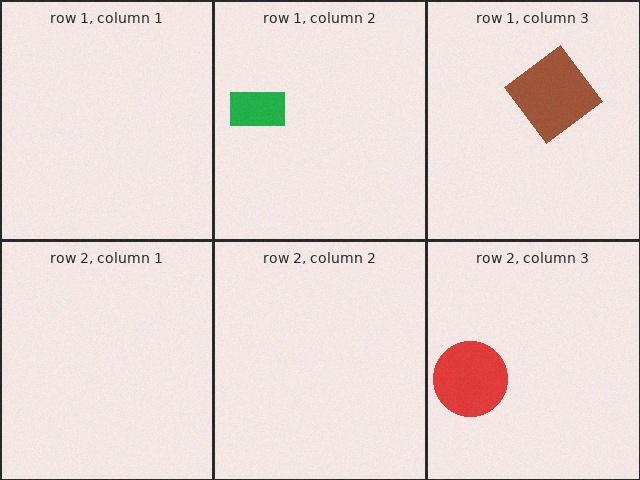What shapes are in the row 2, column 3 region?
The red circle.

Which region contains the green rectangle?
The row 1, column 2 region.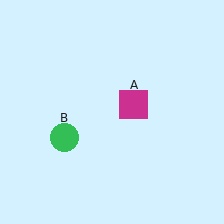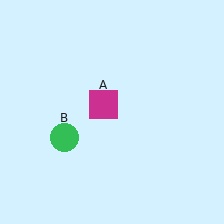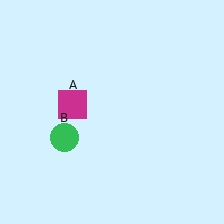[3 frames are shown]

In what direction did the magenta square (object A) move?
The magenta square (object A) moved left.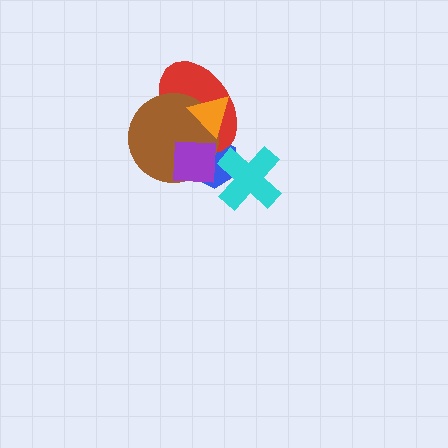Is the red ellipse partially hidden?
Yes, it is partially covered by another shape.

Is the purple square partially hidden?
No, no other shape covers it.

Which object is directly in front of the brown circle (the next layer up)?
The purple square is directly in front of the brown circle.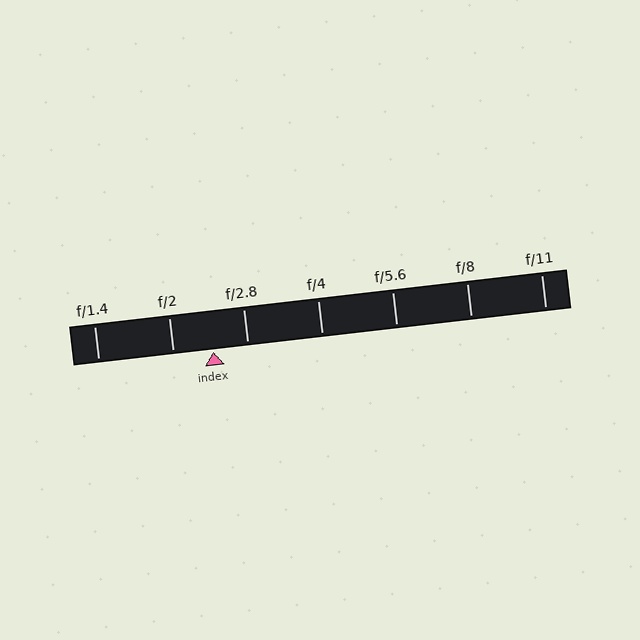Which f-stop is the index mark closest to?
The index mark is closest to f/2.8.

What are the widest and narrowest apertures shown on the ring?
The widest aperture shown is f/1.4 and the narrowest is f/11.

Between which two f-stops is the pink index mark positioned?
The index mark is between f/2 and f/2.8.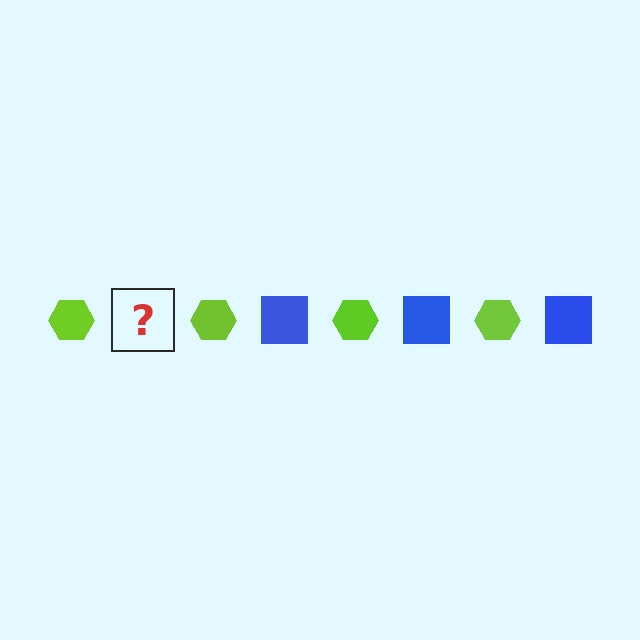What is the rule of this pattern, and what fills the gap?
The rule is that the pattern alternates between lime hexagon and blue square. The gap should be filled with a blue square.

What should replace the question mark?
The question mark should be replaced with a blue square.